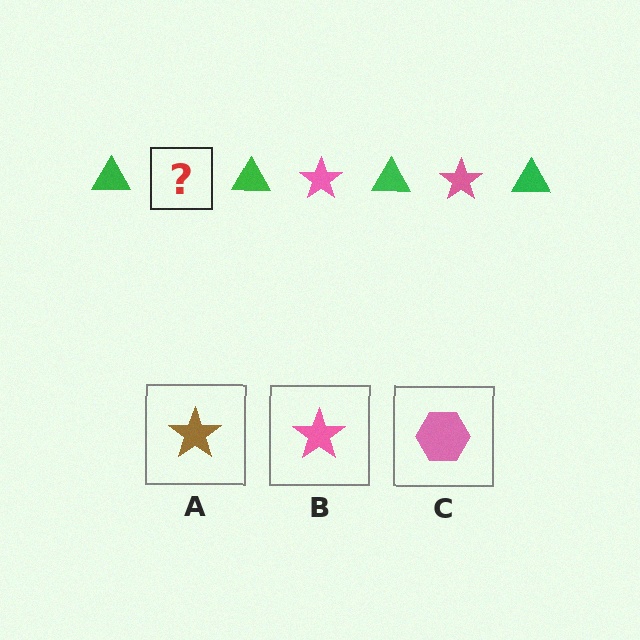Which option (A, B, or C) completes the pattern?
B.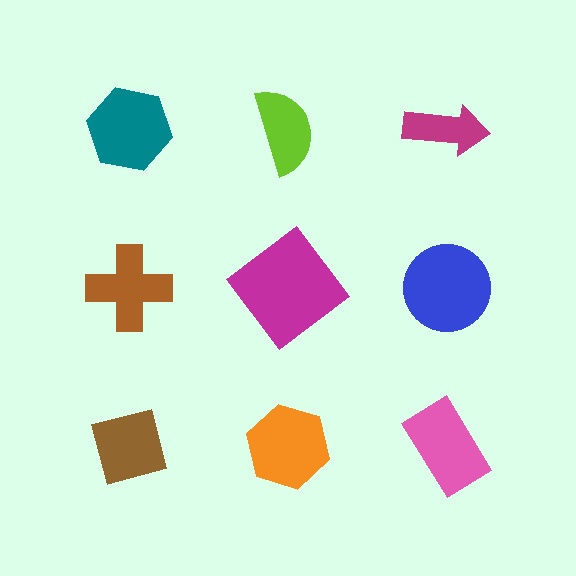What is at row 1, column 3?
A magenta arrow.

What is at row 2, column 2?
A magenta diamond.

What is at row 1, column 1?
A teal hexagon.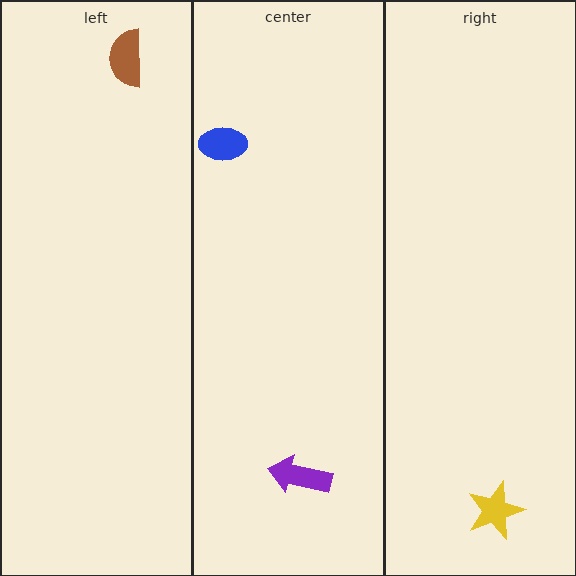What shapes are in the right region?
The yellow star.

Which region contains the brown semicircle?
The left region.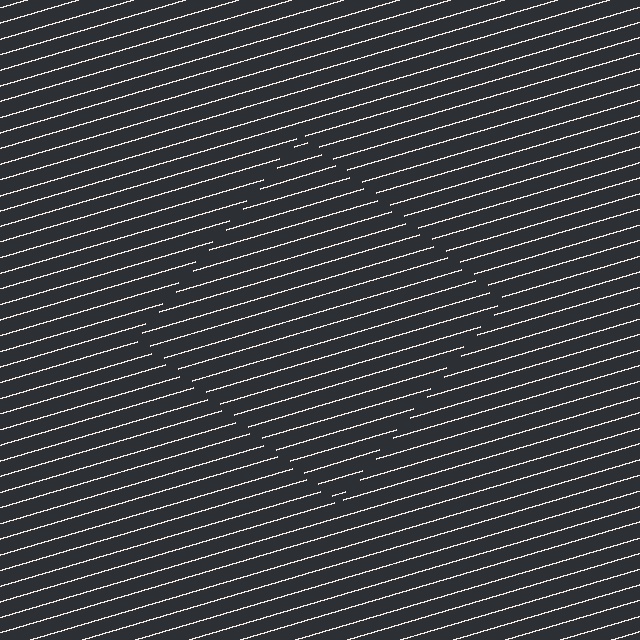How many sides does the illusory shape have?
4 sides — the line-ends trace a square.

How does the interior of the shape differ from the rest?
The interior of the shape contains the same grating, shifted by half a period — the contour is defined by the phase discontinuity where line-ends from the inner and outer gratings abut.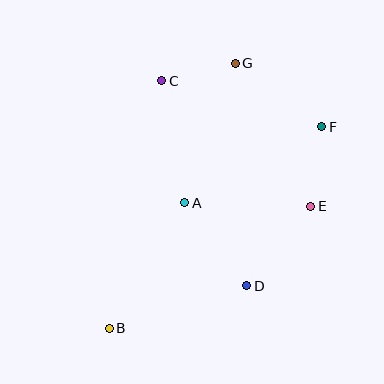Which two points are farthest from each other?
Points B and G are farthest from each other.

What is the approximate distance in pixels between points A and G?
The distance between A and G is approximately 148 pixels.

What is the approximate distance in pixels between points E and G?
The distance between E and G is approximately 162 pixels.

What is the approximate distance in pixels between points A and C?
The distance between A and C is approximately 124 pixels.